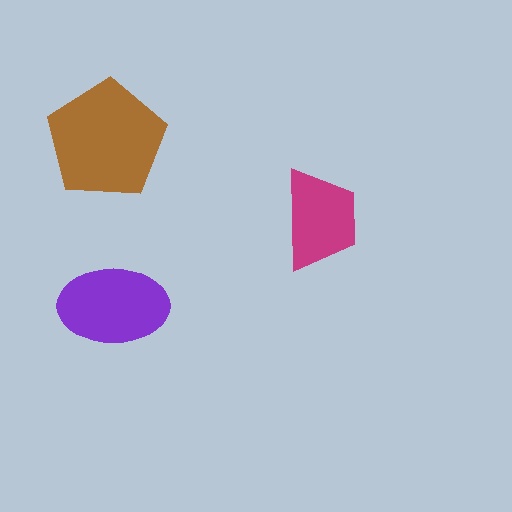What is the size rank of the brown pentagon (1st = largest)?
1st.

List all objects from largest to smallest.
The brown pentagon, the purple ellipse, the magenta trapezoid.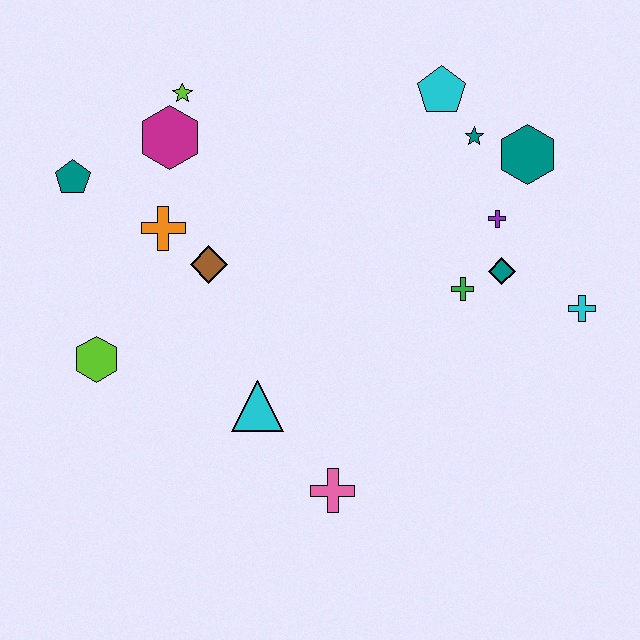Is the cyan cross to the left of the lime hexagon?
No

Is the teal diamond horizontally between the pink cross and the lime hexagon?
No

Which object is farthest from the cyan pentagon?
The lime hexagon is farthest from the cyan pentagon.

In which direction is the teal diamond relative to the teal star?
The teal diamond is below the teal star.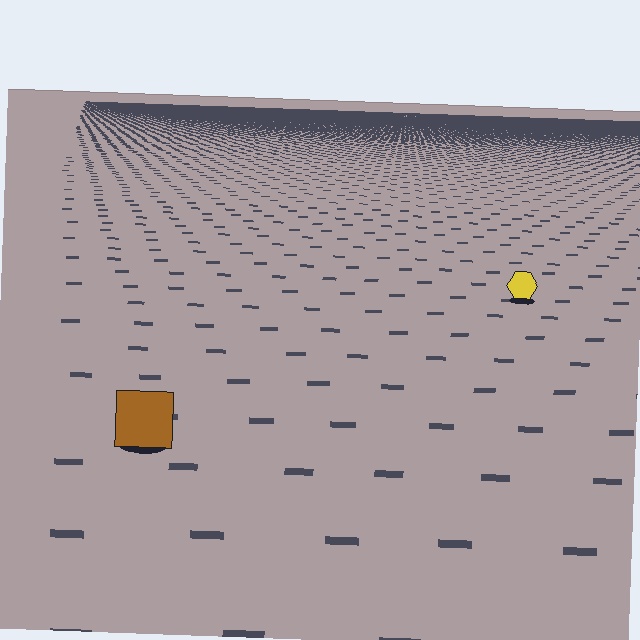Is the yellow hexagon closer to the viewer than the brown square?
No. The brown square is closer — you can tell from the texture gradient: the ground texture is coarser near it.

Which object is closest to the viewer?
The brown square is closest. The texture marks near it are larger and more spread out.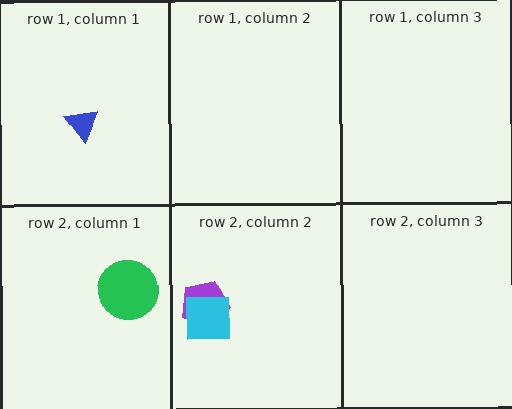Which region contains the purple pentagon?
The row 2, column 2 region.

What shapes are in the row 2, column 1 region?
The green circle.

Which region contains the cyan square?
The row 2, column 2 region.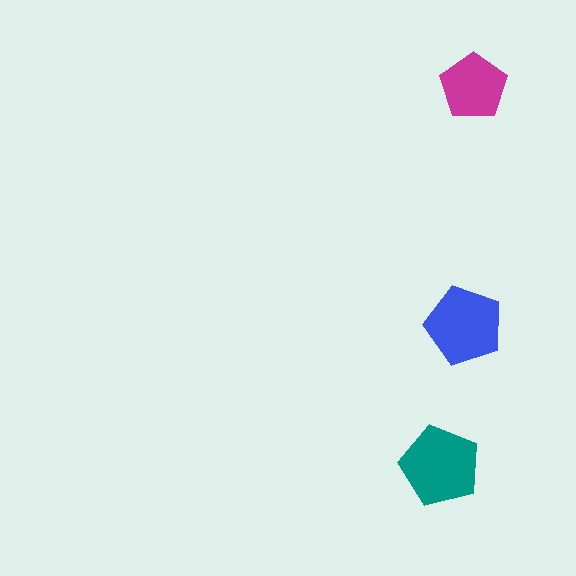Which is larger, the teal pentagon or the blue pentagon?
The teal one.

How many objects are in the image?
There are 3 objects in the image.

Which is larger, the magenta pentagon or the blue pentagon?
The blue one.